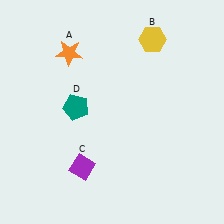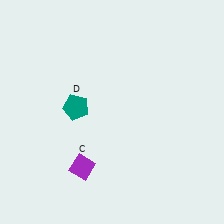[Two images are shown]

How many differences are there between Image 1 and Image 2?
There are 2 differences between the two images.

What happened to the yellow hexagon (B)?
The yellow hexagon (B) was removed in Image 2. It was in the top-right area of Image 1.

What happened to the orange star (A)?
The orange star (A) was removed in Image 2. It was in the top-left area of Image 1.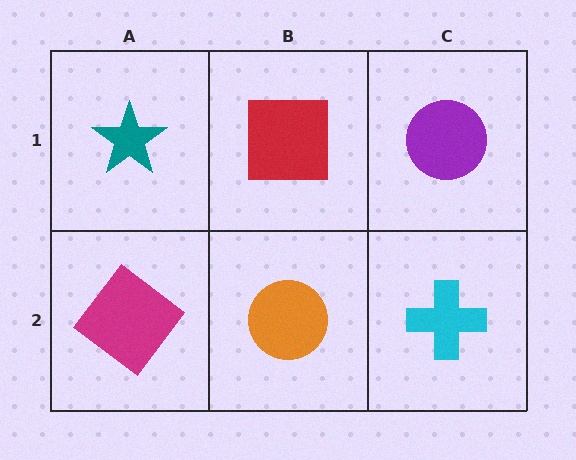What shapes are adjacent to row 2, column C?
A purple circle (row 1, column C), an orange circle (row 2, column B).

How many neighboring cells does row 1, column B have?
3.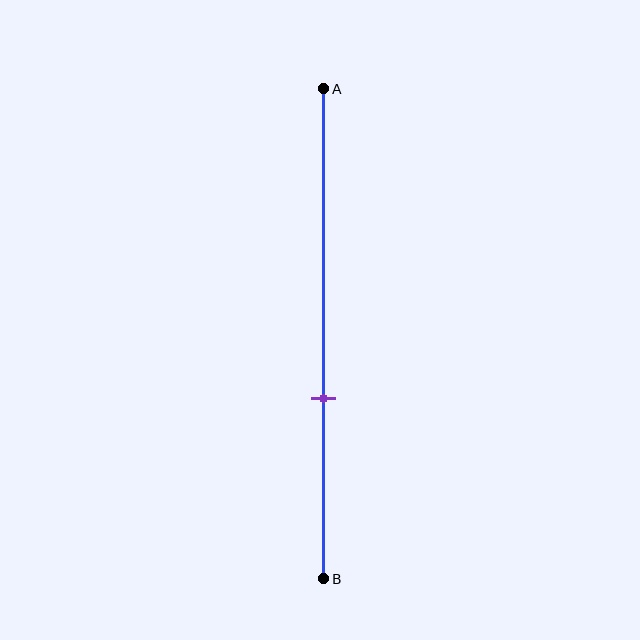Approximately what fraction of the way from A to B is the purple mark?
The purple mark is approximately 65% of the way from A to B.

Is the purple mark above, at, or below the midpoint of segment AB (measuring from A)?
The purple mark is below the midpoint of segment AB.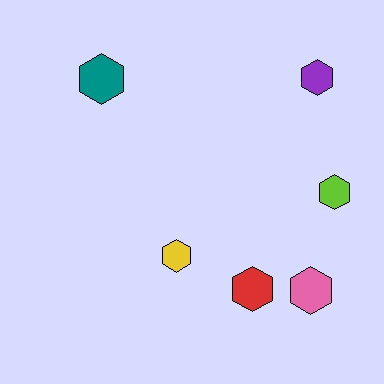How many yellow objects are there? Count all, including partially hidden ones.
There is 1 yellow object.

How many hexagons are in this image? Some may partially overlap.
There are 6 hexagons.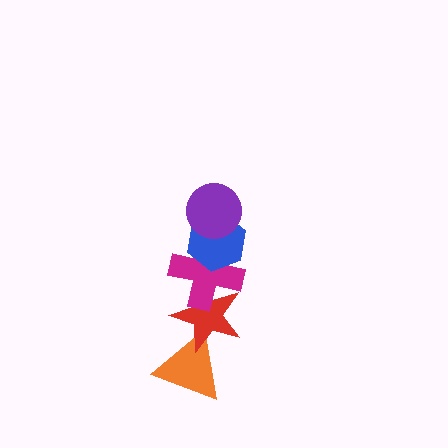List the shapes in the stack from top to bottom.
From top to bottom: the purple circle, the blue hexagon, the magenta cross, the red star, the orange triangle.